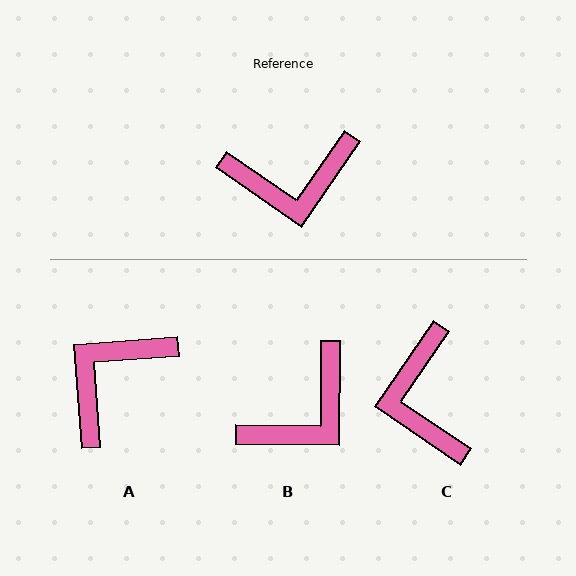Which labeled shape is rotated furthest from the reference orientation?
A, about 141 degrees away.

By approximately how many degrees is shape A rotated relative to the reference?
Approximately 141 degrees clockwise.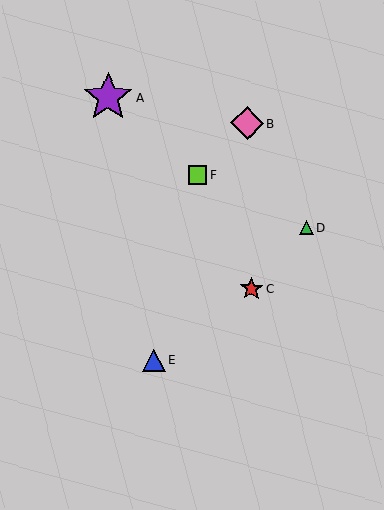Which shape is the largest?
The purple star (labeled A) is the largest.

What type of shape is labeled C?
Shape C is a red star.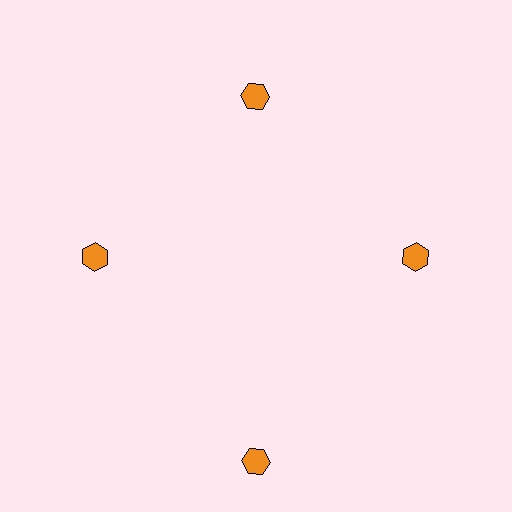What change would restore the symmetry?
The symmetry would be restored by moving it inward, back onto the ring so that all 4 hexagons sit at equal angles and equal distance from the center.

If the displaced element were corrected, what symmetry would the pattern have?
It would have 4-fold rotational symmetry — the pattern would map onto itself every 90 degrees.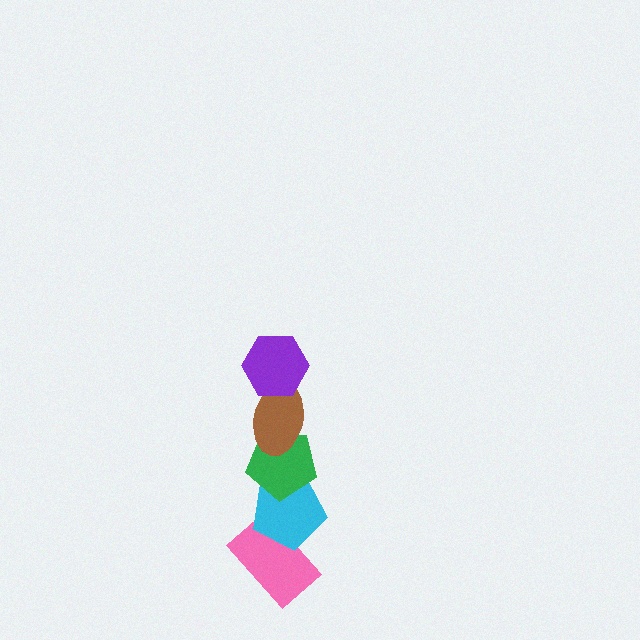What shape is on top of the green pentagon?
The brown ellipse is on top of the green pentagon.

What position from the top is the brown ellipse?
The brown ellipse is 2nd from the top.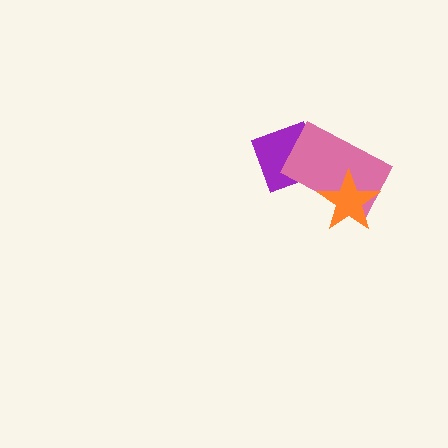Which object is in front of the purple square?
The pink rectangle is in front of the purple square.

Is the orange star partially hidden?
No, no other shape covers it.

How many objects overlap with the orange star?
1 object overlaps with the orange star.